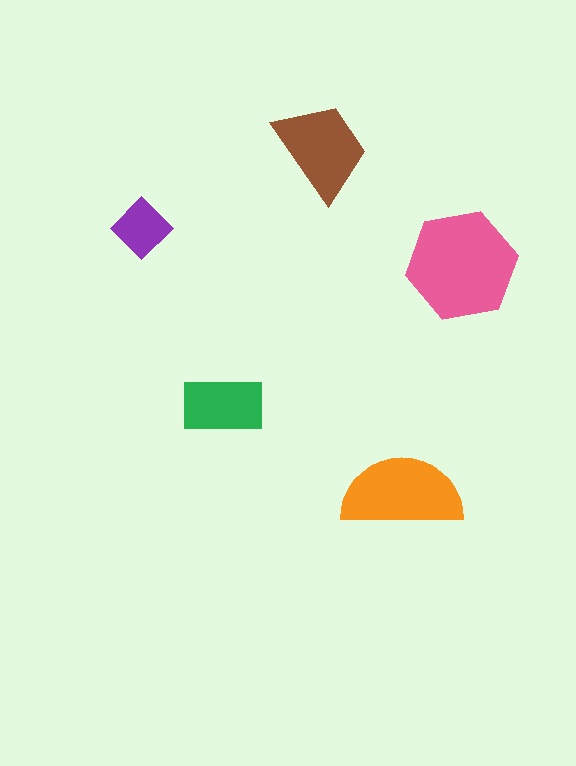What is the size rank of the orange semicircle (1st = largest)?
2nd.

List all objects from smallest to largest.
The purple diamond, the green rectangle, the brown trapezoid, the orange semicircle, the pink hexagon.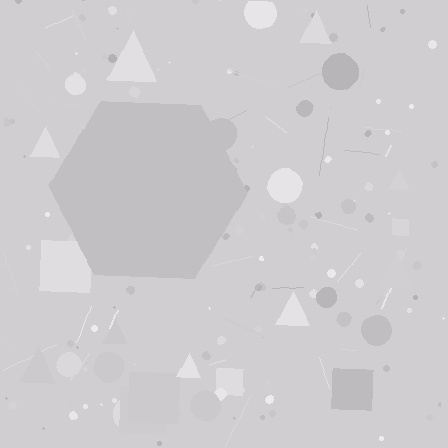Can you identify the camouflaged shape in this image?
The camouflaged shape is a hexagon.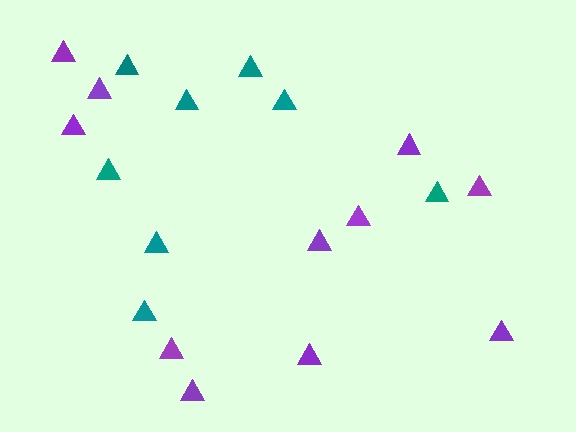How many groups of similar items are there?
There are 2 groups: one group of purple triangles (11) and one group of teal triangles (8).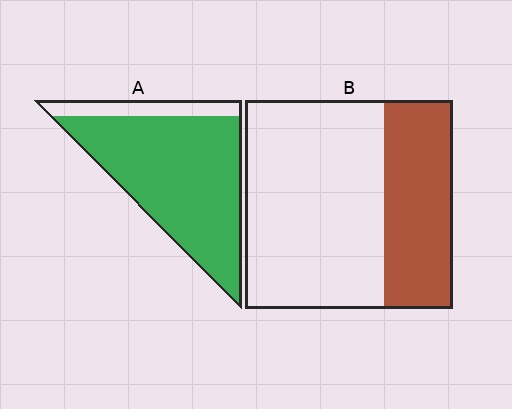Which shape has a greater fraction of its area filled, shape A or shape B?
Shape A.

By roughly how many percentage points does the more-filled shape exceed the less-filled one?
By roughly 50 percentage points (A over B).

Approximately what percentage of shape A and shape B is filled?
A is approximately 85% and B is approximately 35%.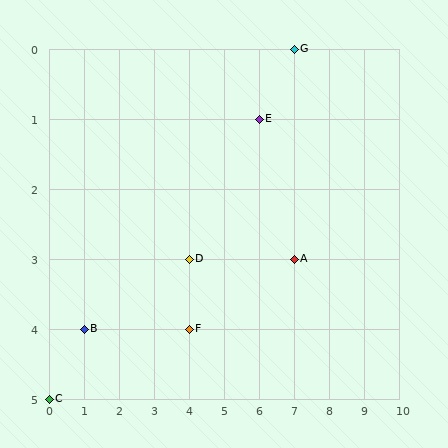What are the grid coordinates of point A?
Point A is at grid coordinates (7, 3).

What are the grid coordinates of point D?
Point D is at grid coordinates (4, 3).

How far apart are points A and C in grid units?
Points A and C are 7 columns and 2 rows apart (about 7.3 grid units diagonally).